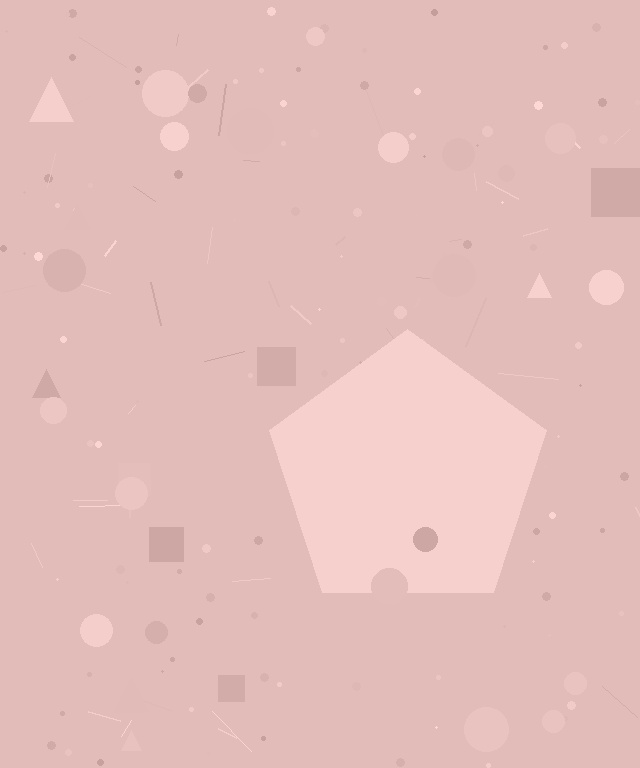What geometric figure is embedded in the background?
A pentagon is embedded in the background.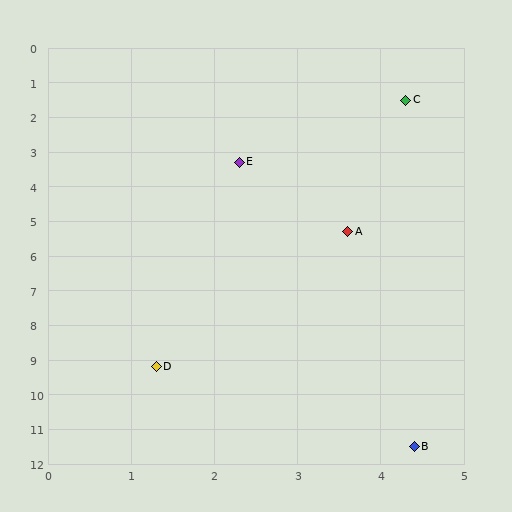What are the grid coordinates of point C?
Point C is at approximately (4.3, 1.5).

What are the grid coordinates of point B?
Point B is at approximately (4.4, 11.5).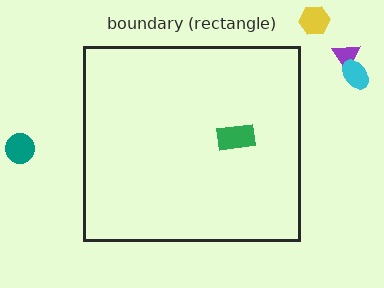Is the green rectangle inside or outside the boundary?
Inside.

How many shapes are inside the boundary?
1 inside, 4 outside.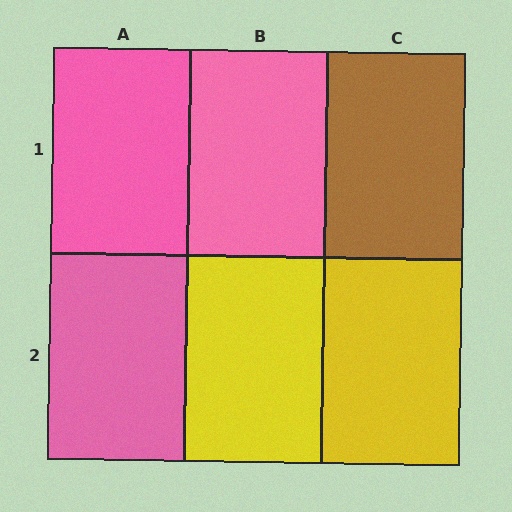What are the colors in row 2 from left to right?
Pink, yellow, yellow.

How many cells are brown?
1 cell is brown.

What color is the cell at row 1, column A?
Pink.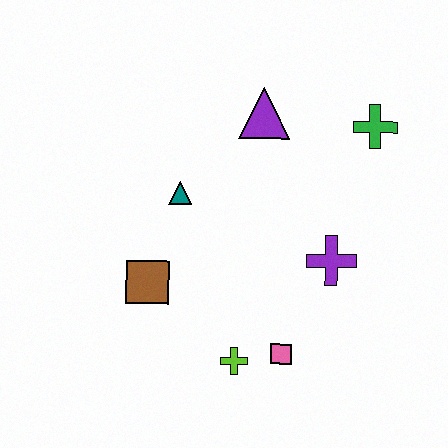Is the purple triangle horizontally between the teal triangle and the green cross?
Yes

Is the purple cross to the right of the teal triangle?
Yes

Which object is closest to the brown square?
The teal triangle is closest to the brown square.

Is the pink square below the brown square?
Yes